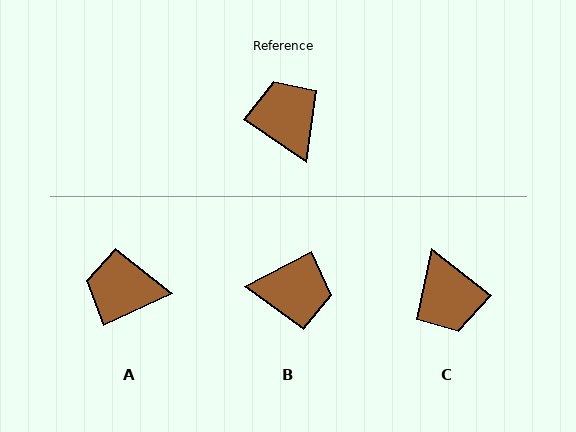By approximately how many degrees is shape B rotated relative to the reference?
Approximately 118 degrees clockwise.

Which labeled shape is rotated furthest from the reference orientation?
C, about 176 degrees away.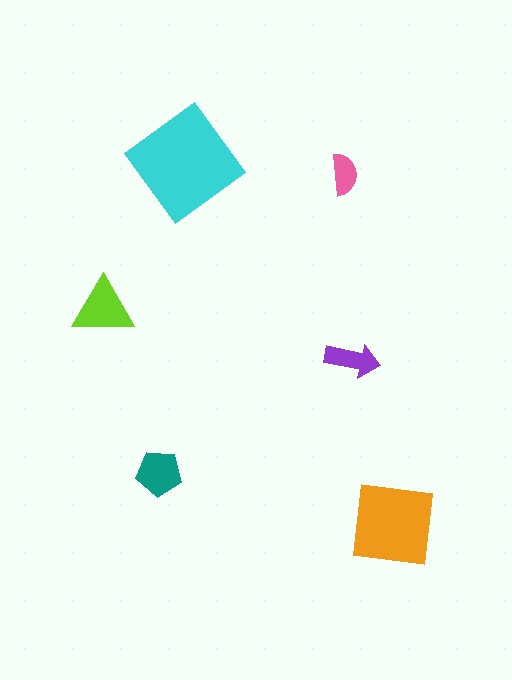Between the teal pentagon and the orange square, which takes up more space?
The orange square.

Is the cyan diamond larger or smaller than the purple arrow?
Larger.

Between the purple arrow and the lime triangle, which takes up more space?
The lime triangle.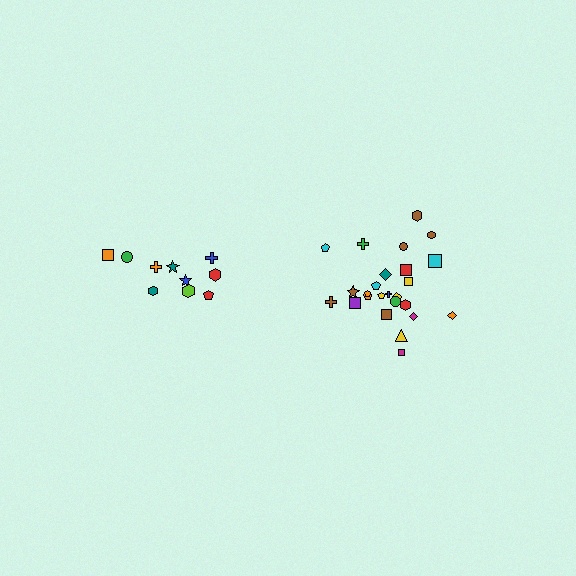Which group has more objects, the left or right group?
The right group.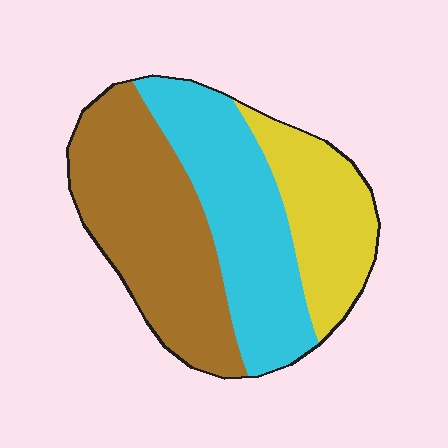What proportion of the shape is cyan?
Cyan covers 35% of the shape.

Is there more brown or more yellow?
Brown.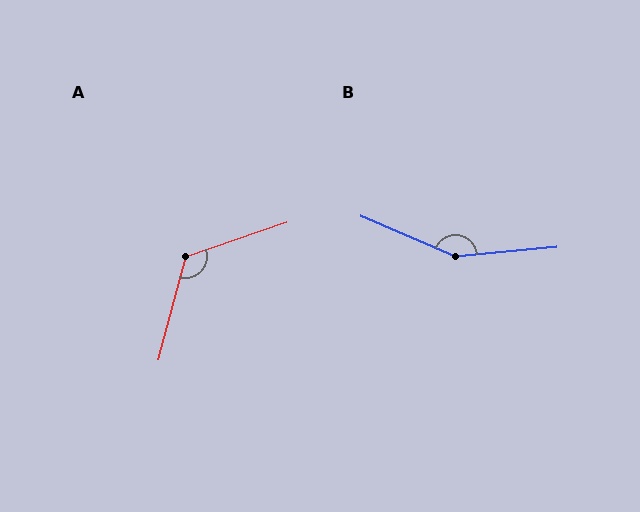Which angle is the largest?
B, at approximately 152 degrees.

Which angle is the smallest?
A, at approximately 124 degrees.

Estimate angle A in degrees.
Approximately 124 degrees.